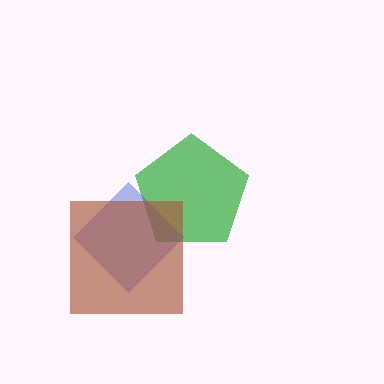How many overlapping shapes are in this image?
There are 3 overlapping shapes in the image.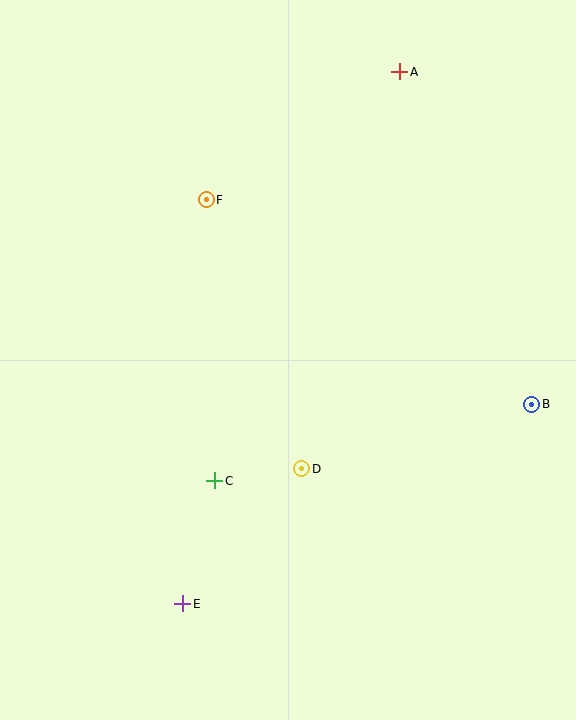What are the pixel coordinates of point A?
Point A is at (400, 72).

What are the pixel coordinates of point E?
Point E is at (183, 604).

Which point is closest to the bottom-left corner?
Point E is closest to the bottom-left corner.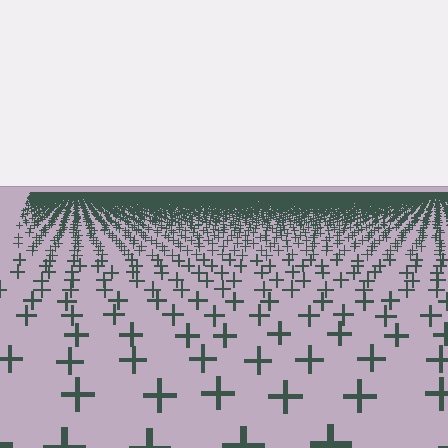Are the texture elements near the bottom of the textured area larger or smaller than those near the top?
Larger. Near the bottom, elements are closer to the viewer and appear at a bigger on-screen size.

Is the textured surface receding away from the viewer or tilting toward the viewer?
The surface is receding away from the viewer. Texture elements get smaller and denser toward the top.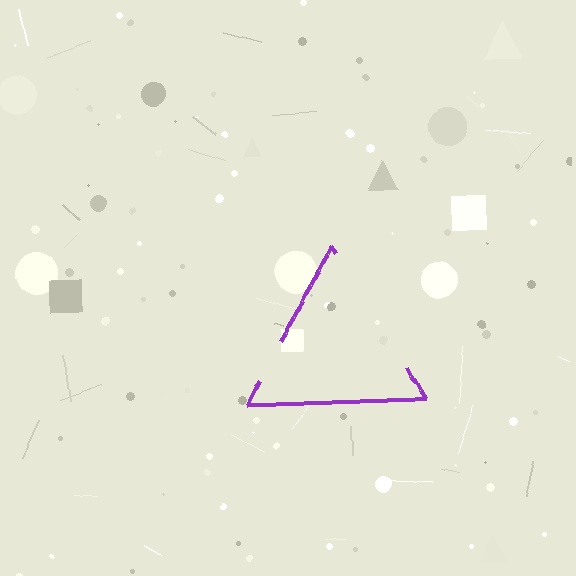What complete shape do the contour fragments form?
The contour fragments form a triangle.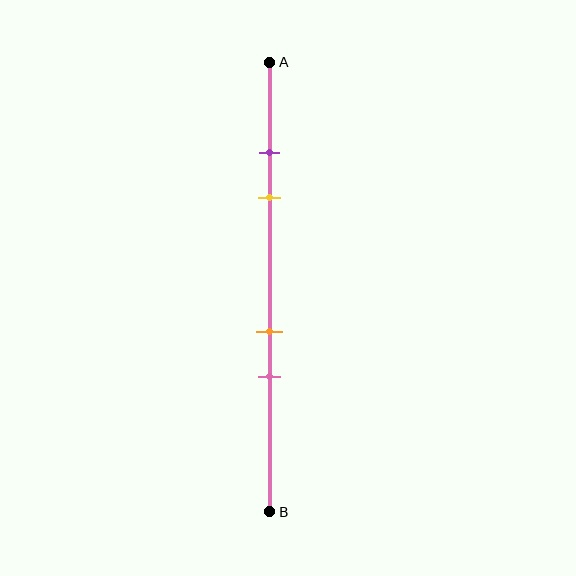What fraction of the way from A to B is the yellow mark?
The yellow mark is approximately 30% (0.3) of the way from A to B.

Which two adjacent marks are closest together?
The purple and yellow marks are the closest adjacent pair.